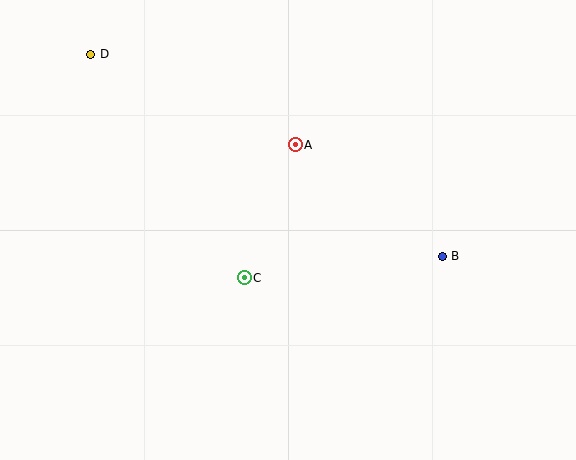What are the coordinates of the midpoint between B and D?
The midpoint between B and D is at (266, 155).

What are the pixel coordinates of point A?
Point A is at (295, 145).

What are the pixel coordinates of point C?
Point C is at (244, 278).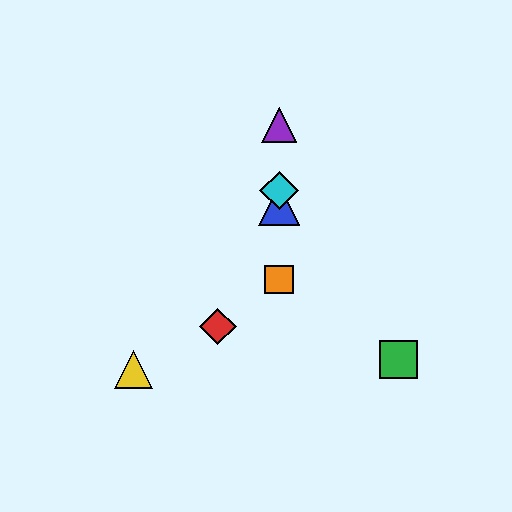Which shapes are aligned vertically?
The blue triangle, the purple triangle, the orange square, the cyan diamond are aligned vertically.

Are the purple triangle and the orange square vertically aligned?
Yes, both are at x≈279.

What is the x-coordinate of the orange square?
The orange square is at x≈279.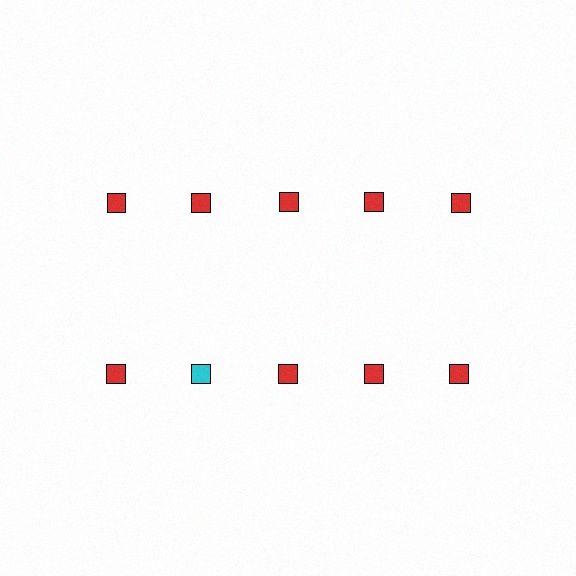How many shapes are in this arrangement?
There are 10 shapes arranged in a grid pattern.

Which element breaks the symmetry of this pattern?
The cyan square in the second row, second from left column breaks the symmetry. All other shapes are red squares.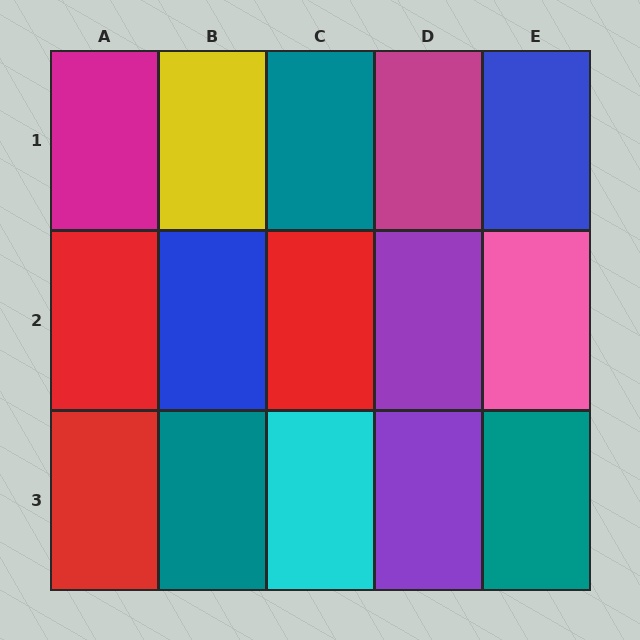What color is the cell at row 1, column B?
Yellow.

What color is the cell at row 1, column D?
Magenta.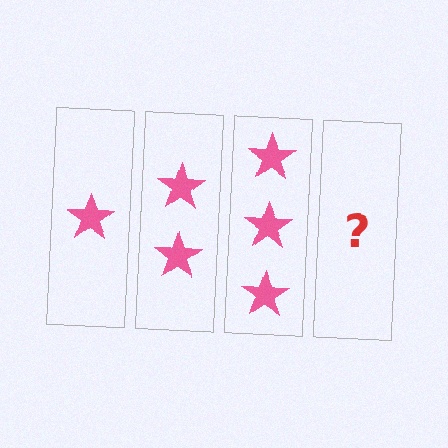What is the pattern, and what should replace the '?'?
The pattern is that each step adds one more star. The '?' should be 4 stars.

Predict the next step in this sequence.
The next step is 4 stars.